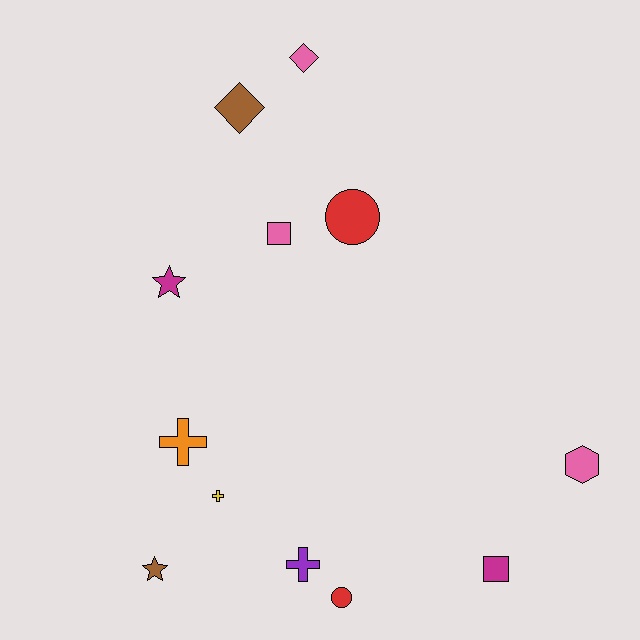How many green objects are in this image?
There are no green objects.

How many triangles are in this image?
There are no triangles.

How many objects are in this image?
There are 12 objects.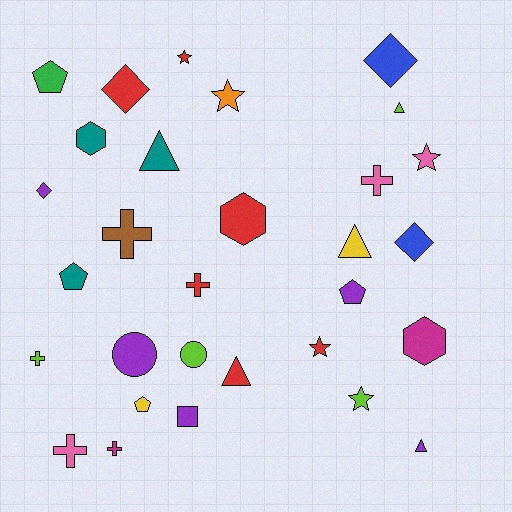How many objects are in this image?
There are 30 objects.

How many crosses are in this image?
There are 6 crosses.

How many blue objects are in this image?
There are 2 blue objects.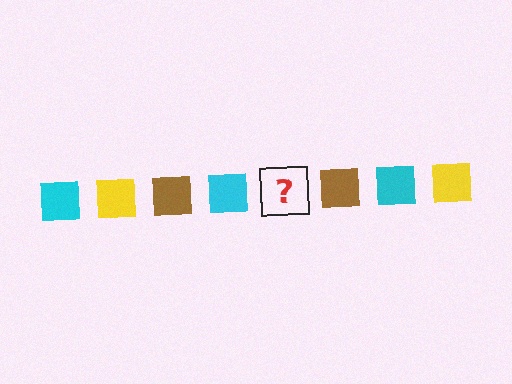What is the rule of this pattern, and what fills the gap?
The rule is that the pattern cycles through cyan, yellow, brown squares. The gap should be filled with a yellow square.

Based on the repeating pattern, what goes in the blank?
The blank should be a yellow square.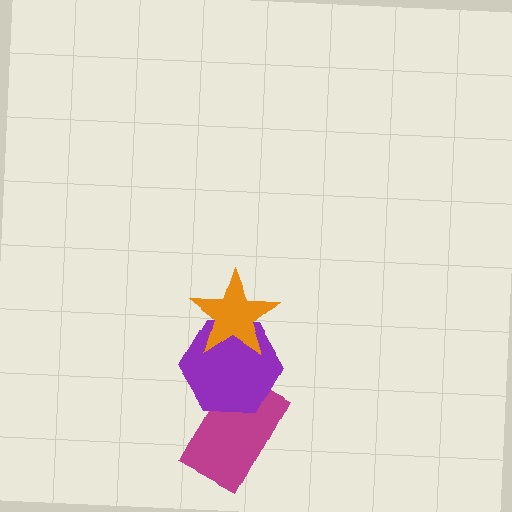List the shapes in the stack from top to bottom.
From top to bottom: the orange star, the purple hexagon, the magenta rectangle.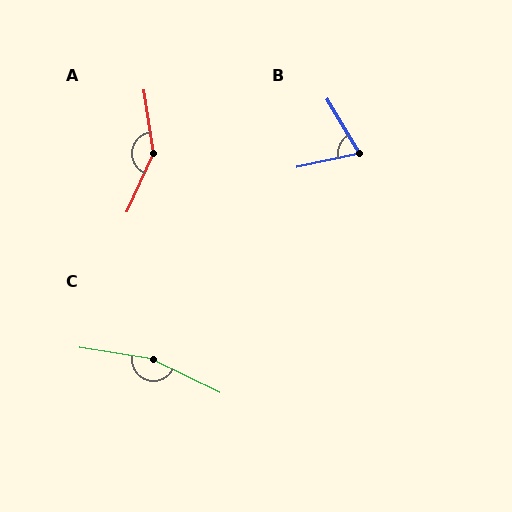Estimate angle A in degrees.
Approximately 147 degrees.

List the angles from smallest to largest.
B (72°), A (147°), C (162°).